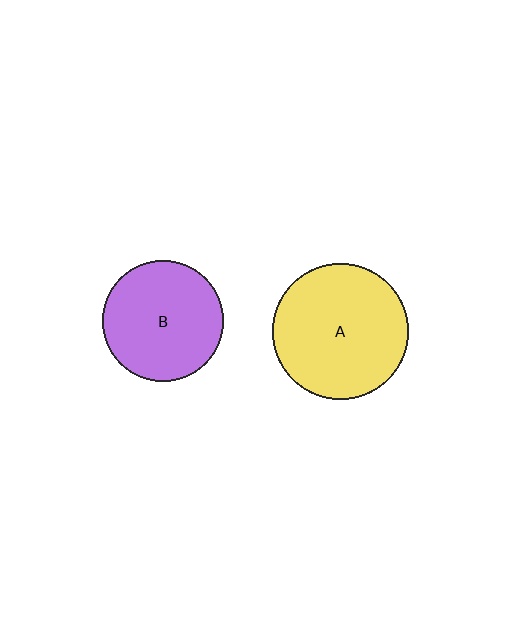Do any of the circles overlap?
No, none of the circles overlap.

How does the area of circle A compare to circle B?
Approximately 1.2 times.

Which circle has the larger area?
Circle A (yellow).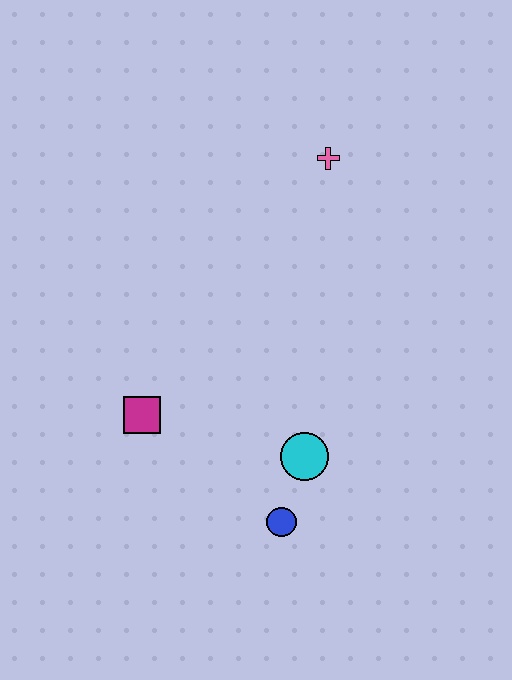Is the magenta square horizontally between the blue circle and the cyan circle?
No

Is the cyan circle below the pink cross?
Yes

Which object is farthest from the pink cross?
The blue circle is farthest from the pink cross.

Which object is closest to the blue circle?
The cyan circle is closest to the blue circle.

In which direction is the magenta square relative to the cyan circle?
The magenta square is to the left of the cyan circle.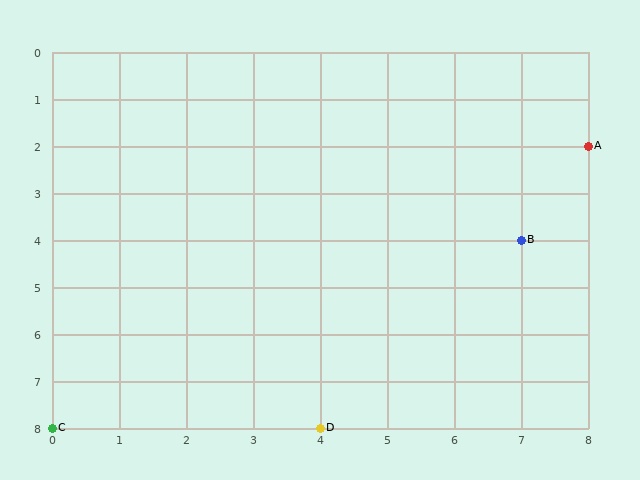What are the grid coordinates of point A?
Point A is at grid coordinates (8, 2).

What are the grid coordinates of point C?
Point C is at grid coordinates (0, 8).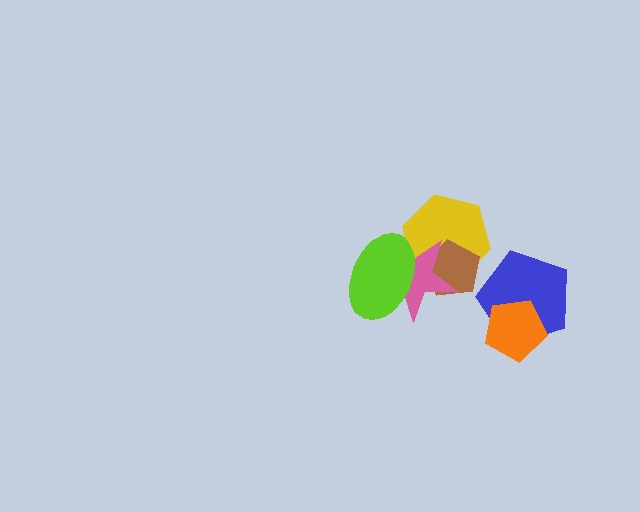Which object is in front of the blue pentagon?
The orange pentagon is in front of the blue pentagon.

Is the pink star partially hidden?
Yes, it is partially covered by another shape.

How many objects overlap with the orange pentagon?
1 object overlaps with the orange pentagon.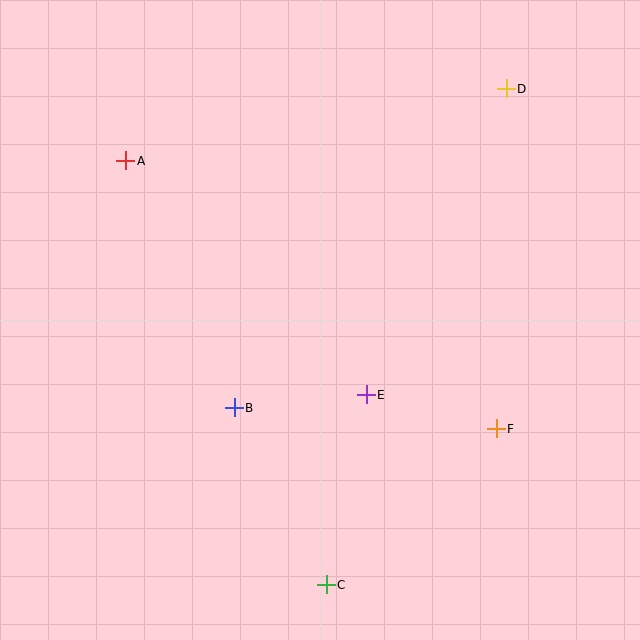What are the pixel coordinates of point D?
Point D is at (506, 89).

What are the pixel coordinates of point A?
Point A is at (126, 161).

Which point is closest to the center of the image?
Point E at (366, 395) is closest to the center.